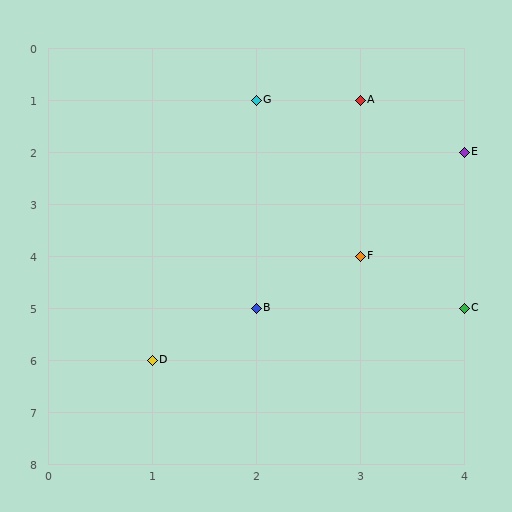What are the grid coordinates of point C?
Point C is at grid coordinates (4, 5).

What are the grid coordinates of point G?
Point G is at grid coordinates (2, 1).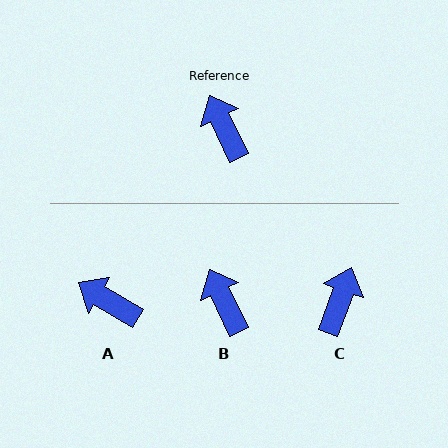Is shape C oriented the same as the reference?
No, it is off by about 45 degrees.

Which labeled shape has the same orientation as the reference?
B.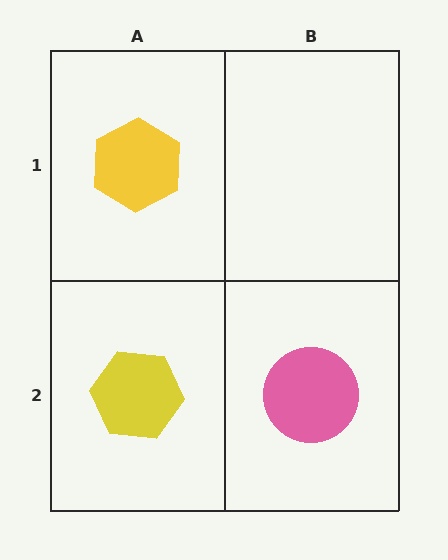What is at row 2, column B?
A pink circle.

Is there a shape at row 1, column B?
No, that cell is empty.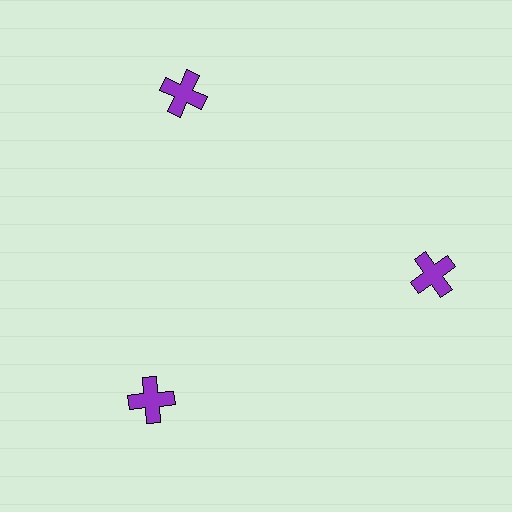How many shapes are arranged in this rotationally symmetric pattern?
There are 3 shapes, arranged in 3 groups of 1.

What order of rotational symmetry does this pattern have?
This pattern has 3-fold rotational symmetry.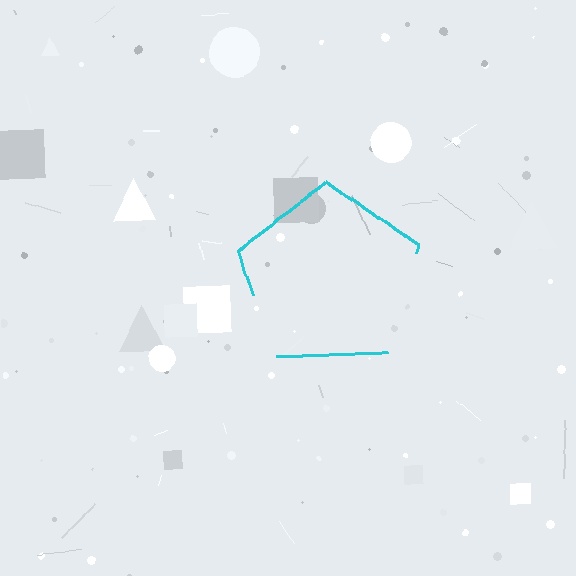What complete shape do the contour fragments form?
The contour fragments form a pentagon.